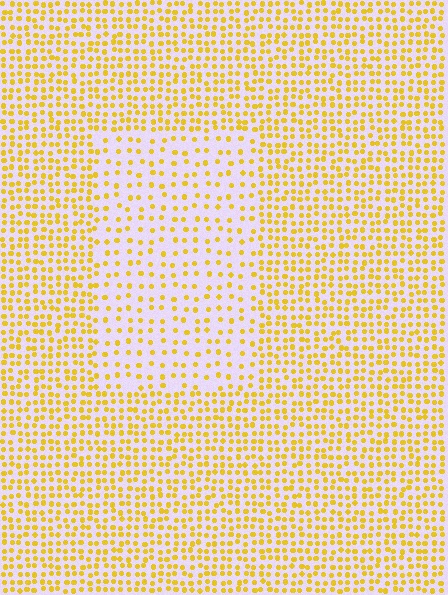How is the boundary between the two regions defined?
The boundary is defined by a change in element density (approximately 2.1x ratio). All elements are the same color, size, and shape.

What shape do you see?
I see a rectangle.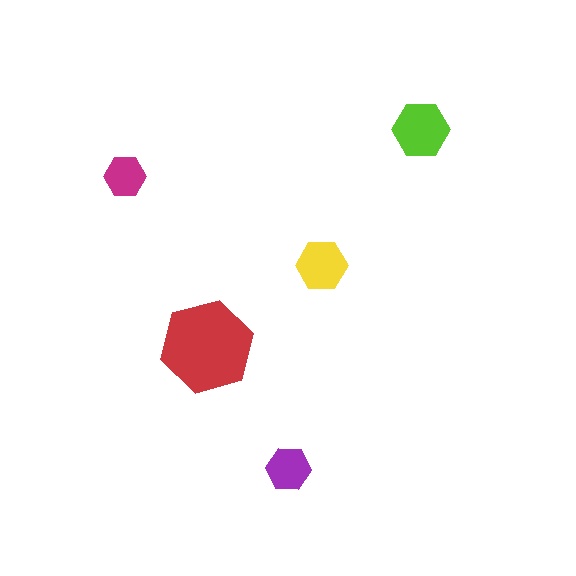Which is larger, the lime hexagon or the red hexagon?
The red one.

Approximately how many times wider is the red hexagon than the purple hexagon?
About 2 times wider.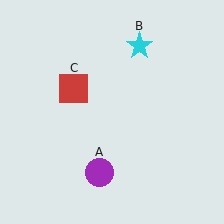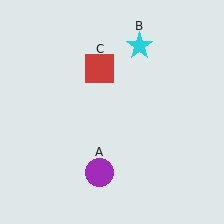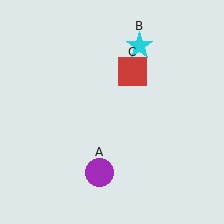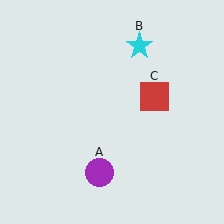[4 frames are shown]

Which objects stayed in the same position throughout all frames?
Purple circle (object A) and cyan star (object B) remained stationary.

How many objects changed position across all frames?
1 object changed position: red square (object C).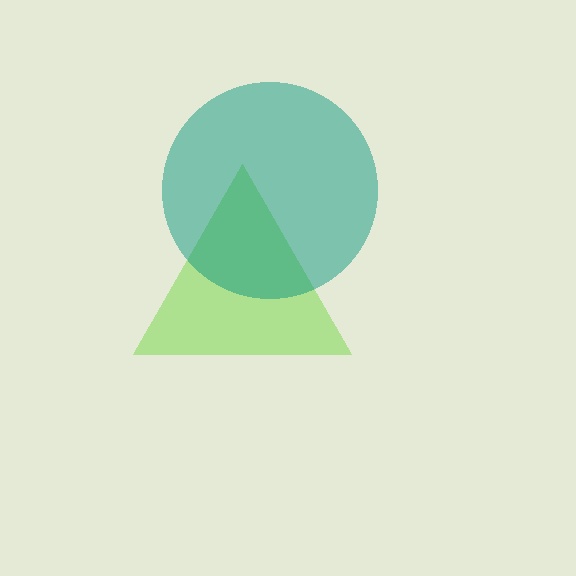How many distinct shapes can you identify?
There are 2 distinct shapes: a lime triangle, a teal circle.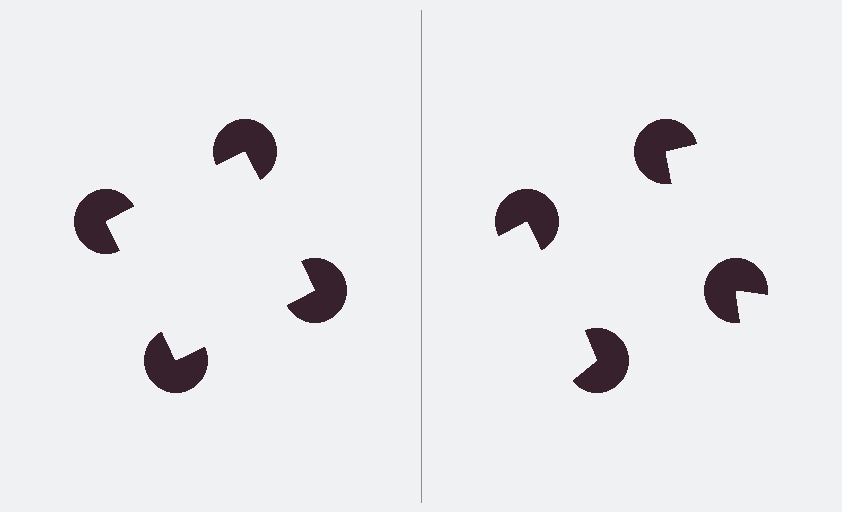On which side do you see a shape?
An illusory square appears on the left side. On the right side the wedge cuts are rotated, so no coherent shape forms.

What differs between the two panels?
The pac-man discs are positioned identically on both sides; only the wedge orientations differ. On the left they align to a square; on the right they are misaligned.